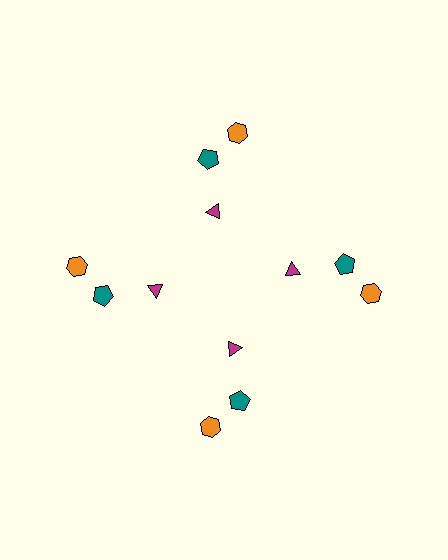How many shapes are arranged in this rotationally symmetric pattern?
There are 12 shapes, arranged in 4 groups of 3.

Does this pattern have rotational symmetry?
Yes, this pattern has 4-fold rotational symmetry. It looks the same after rotating 90 degrees around the center.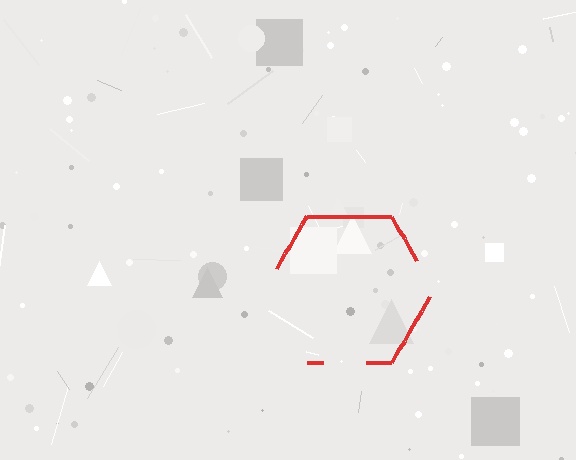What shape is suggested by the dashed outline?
The dashed outline suggests a hexagon.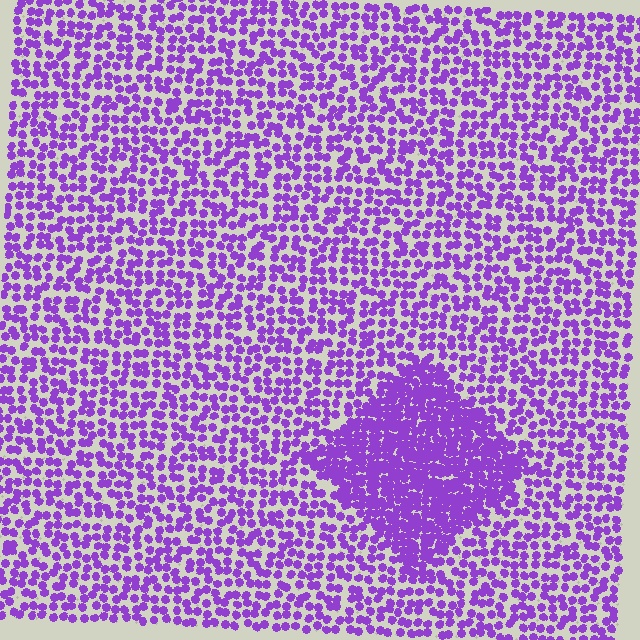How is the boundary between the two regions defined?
The boundary is defined by a change in element density (approximately 2.1x ratio). All elements are the same color, size, and shape.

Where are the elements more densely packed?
The elements are more densely packed inside the diamond boundary.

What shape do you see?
I see a diamond.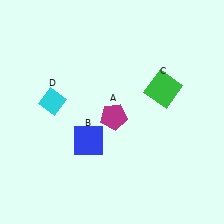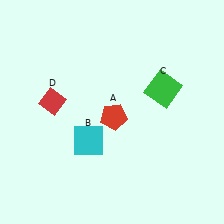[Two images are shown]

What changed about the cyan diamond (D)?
In Image 1, D is cyan. In Image 2, it changed to red.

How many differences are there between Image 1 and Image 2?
There are 3 differences between the two images.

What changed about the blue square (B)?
In Image 1, B is blue. In Image 2, it changed to cyan.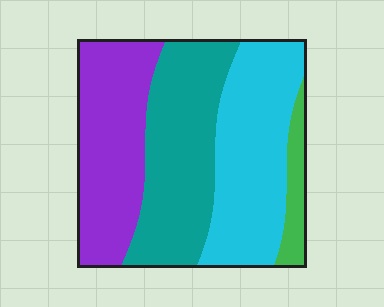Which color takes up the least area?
Green, at roughly 5%.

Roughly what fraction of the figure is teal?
Teal takes up about one third (1/3) of the figure.